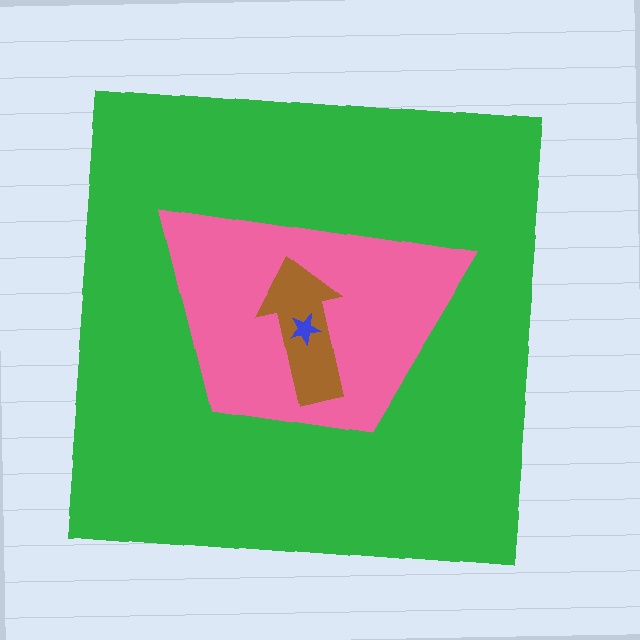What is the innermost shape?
The blue star.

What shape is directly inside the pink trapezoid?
The brown arrow.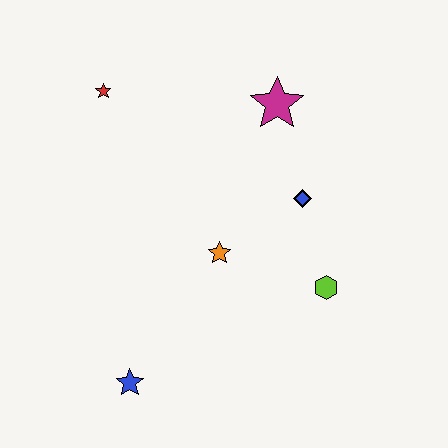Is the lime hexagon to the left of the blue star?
No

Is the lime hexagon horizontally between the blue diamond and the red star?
No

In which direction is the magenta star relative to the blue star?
The magenta star is above the blue star.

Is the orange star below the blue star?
No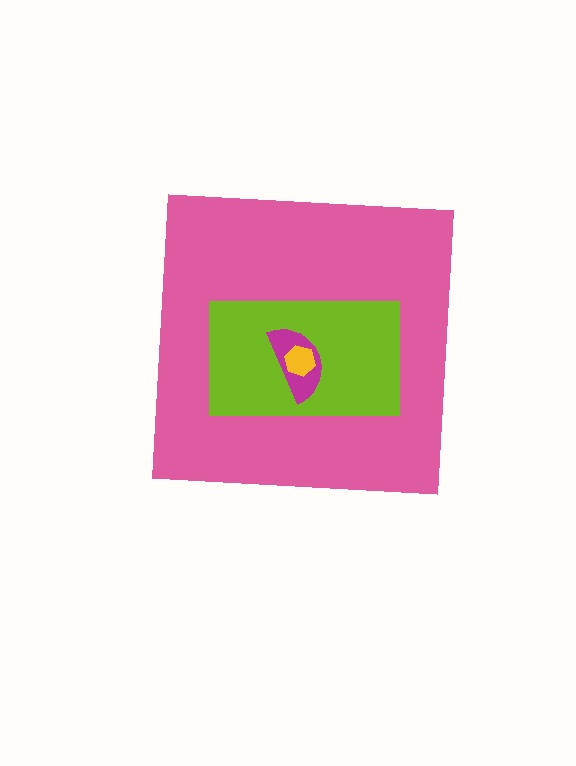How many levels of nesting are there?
4.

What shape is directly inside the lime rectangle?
The magenta semicircle.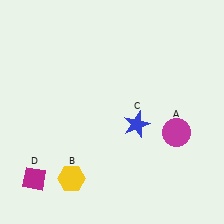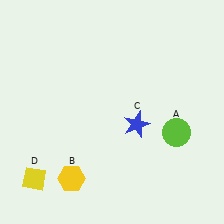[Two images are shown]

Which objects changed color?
A changed from magenta to lime. D changed from magenta to yellow.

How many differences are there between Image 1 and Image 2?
There are 2 differences between the two images.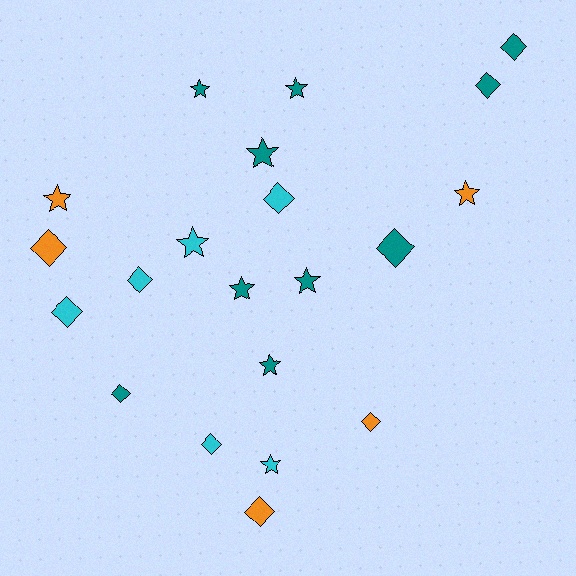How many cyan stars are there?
There are 2 cyan stars.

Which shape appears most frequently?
Diamond, with 11 objects.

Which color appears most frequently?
Teal, with 10 objects.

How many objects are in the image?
There are 21 objects.